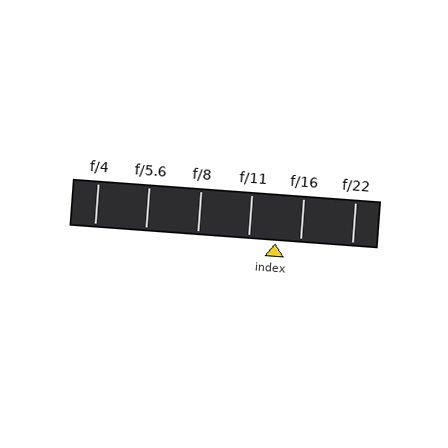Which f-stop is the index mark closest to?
The index mark is closest to f/16.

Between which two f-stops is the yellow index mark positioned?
The index mark is between f/11 and f/16.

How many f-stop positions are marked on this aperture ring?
There are 6 f-stop positions marked.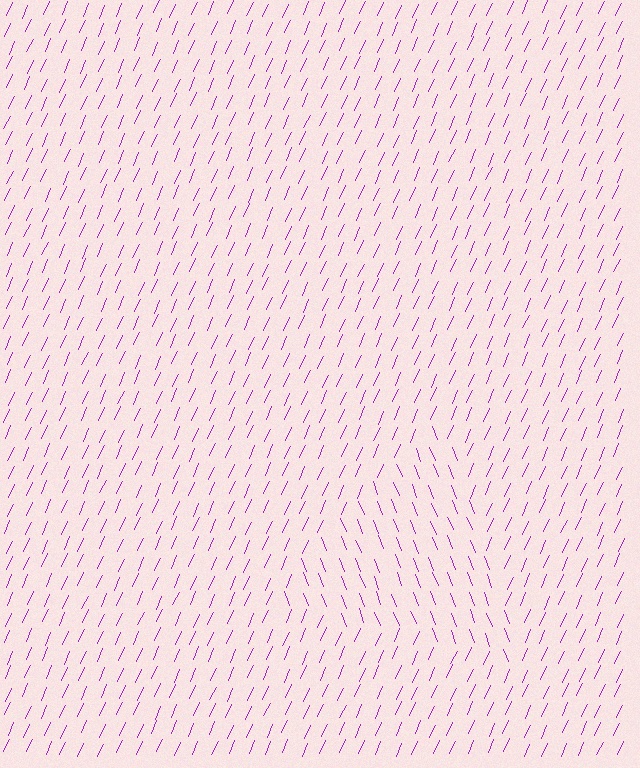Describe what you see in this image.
The image is filled with small purple line segments. A triangle region in the image has lines oriented differently from the surrounding lines, creating a visible texture boundary.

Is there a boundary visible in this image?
Yes, there is a texture boundary formed by a change in line orientation.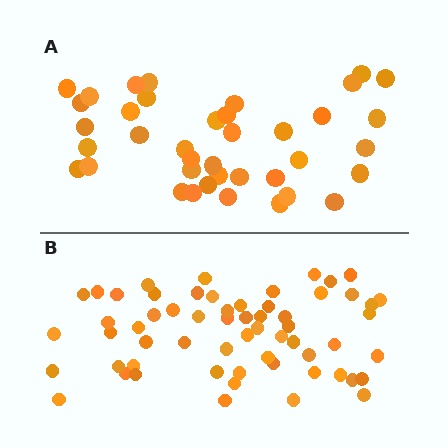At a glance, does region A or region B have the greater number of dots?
Region B (the bottom region) has more dots.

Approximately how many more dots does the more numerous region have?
Region B has approximately 20 more dots than region A.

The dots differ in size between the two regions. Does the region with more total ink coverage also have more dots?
No. Region A has more total ink coverage because its dots are larger, but region B actually contains more individual dots. Total area can be misleading — the number of items is what matters here.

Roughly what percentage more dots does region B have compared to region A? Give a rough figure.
About 55% more.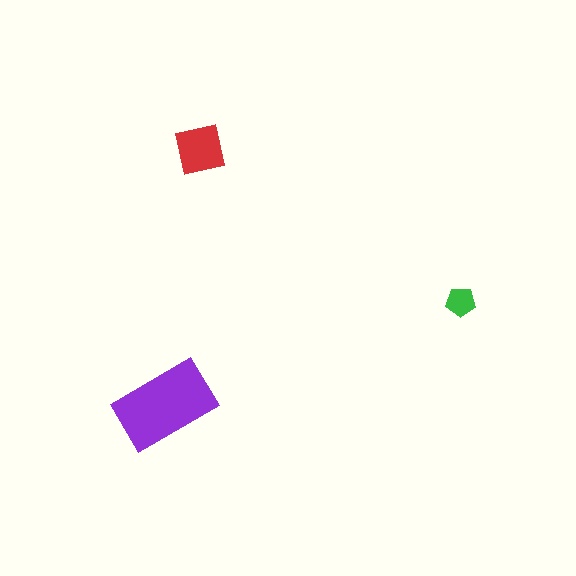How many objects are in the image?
There are 3 objects in the image.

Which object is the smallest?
The green pentagon.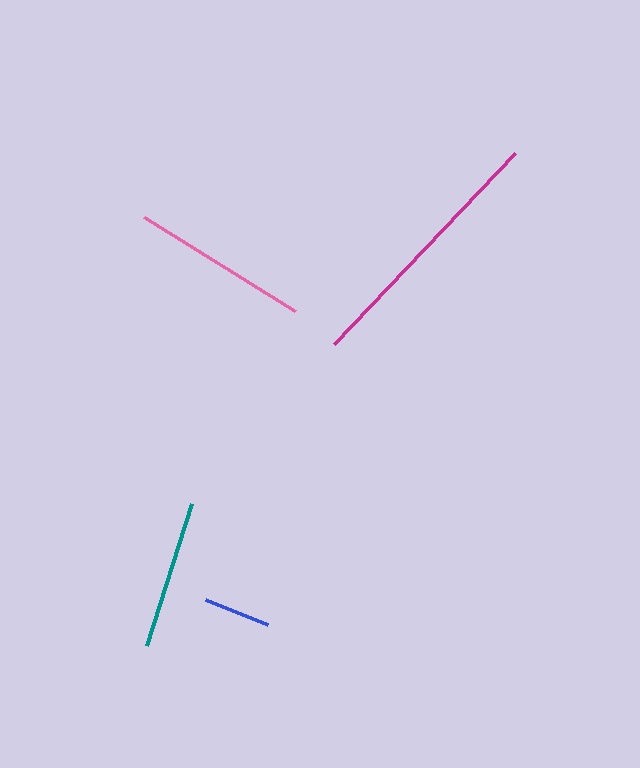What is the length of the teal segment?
The teal segment is approximately 149 pixels long.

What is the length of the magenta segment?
The magenta segment is approximately 264 pixels long.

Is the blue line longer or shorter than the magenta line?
The magenta line is longer than the blue line.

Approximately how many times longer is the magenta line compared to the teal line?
The magenta line is approximately 1.8 times the length of the teal line.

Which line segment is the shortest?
The blue line is the shortest at approximately 67 pixels.